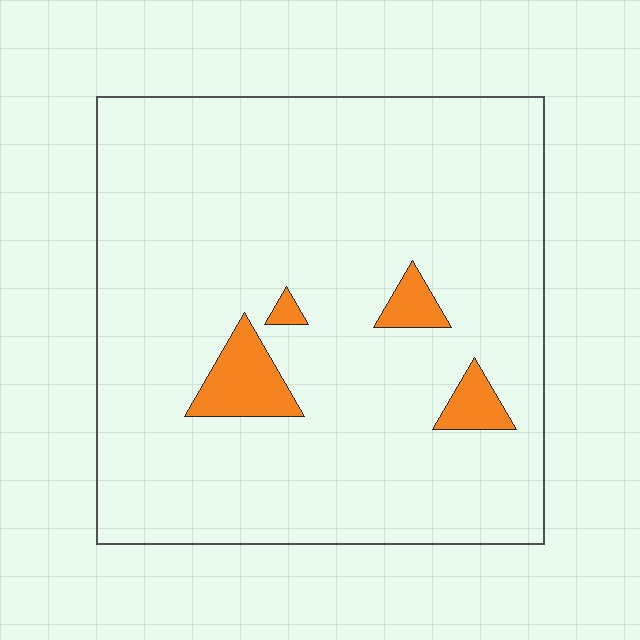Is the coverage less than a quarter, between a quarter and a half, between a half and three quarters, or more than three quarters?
Less than a quarter.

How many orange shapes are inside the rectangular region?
4.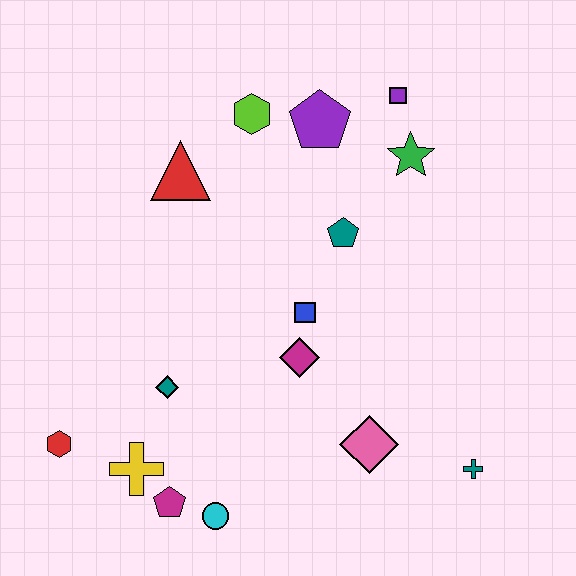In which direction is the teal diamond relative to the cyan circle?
The teal diamond is above the cyan circle.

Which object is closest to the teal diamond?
The yellow cross is closest to the teal diamond.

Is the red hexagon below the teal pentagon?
Yes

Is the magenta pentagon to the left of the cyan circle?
Yes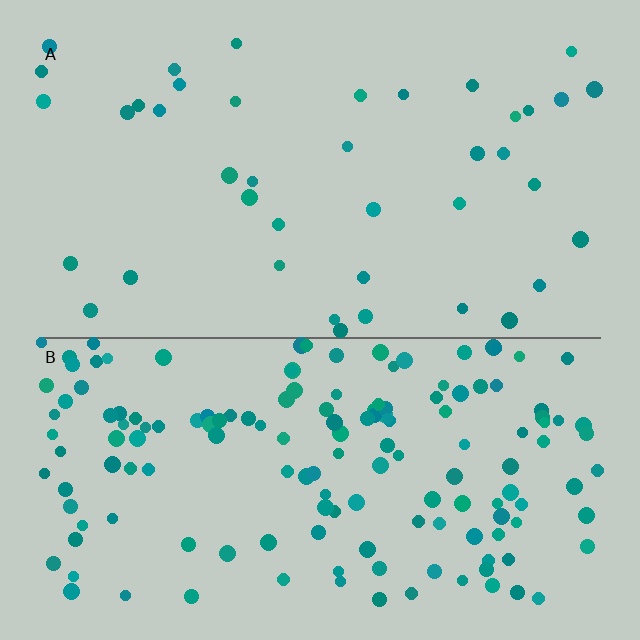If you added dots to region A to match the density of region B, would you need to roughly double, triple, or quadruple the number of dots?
Approximately quadruple.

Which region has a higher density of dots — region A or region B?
B (the bottom).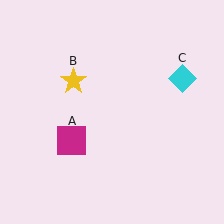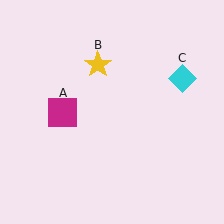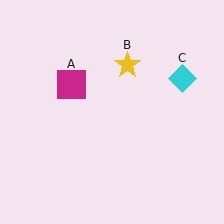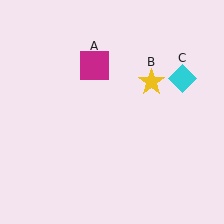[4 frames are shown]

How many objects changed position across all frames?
2 objects changed position: magenta square (object A), yellow star (object B).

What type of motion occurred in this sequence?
The magenta square (object A), yellow star (object B) rotated clockwise around the center of the scene.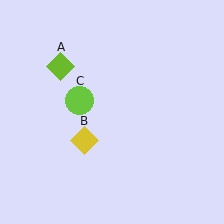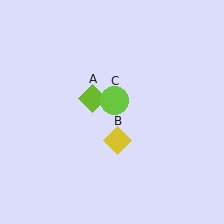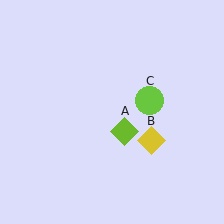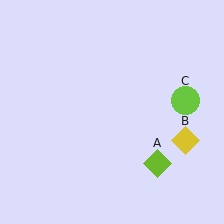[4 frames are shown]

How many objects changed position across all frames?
3 objects changed position: lime diamond (object A), yellow diamond (object B), lime circle (object C).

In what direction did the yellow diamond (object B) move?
The yellow diamond (object B) moved right.